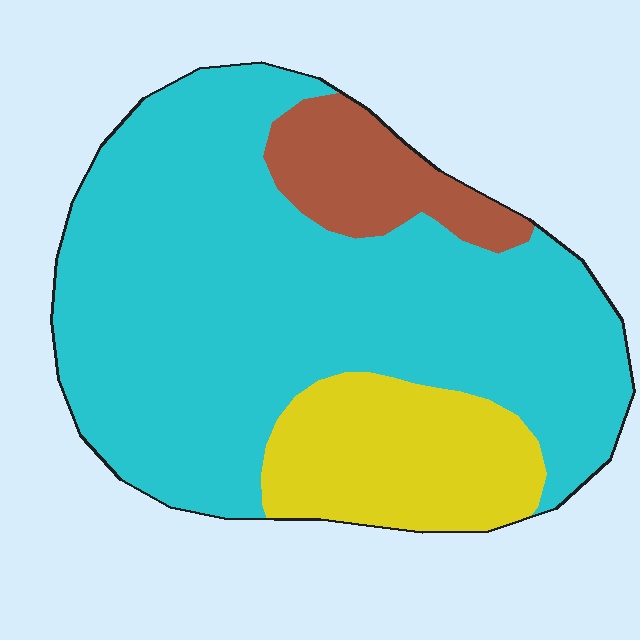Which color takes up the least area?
Brown, at roughly 10%.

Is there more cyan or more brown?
Cyan.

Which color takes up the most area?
Cyan, at roughly 70%.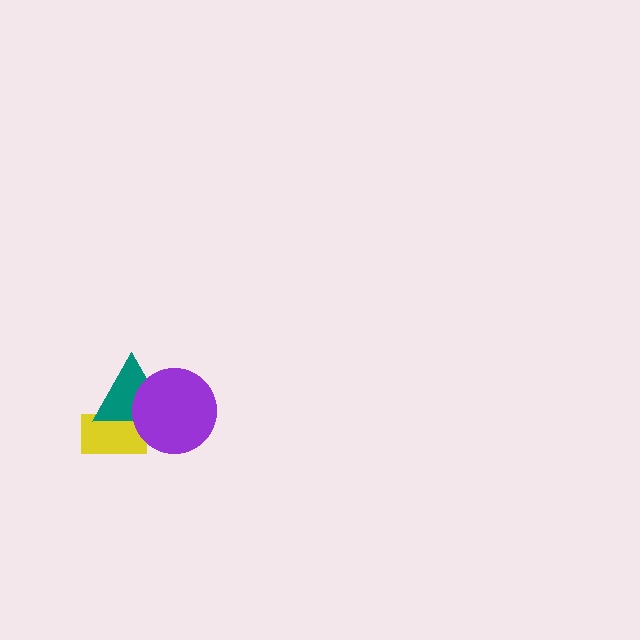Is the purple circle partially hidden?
No, no other shape covers it.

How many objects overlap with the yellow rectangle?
2 objects overlap with the yellow rectangle.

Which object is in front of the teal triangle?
The purple circle is in front of the teal triangle.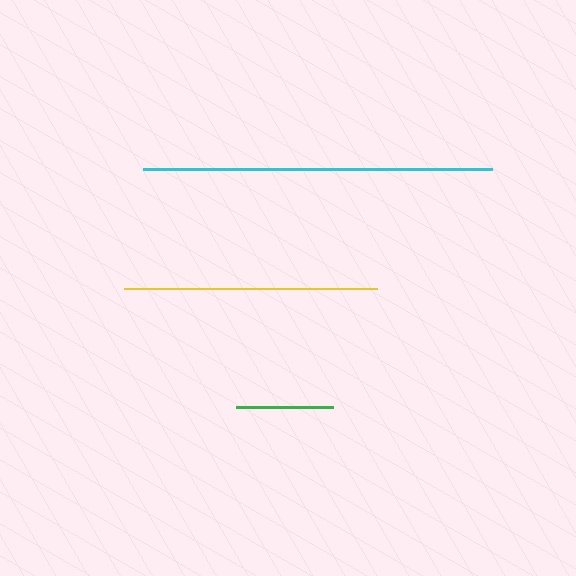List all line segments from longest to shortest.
From longest to shortest: cyan, yellow, green.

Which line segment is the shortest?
The green line is the shortest at approximately 97 pixels.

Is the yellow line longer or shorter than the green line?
The yellow line is longer than the green line.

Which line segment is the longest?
The cyan line is the longest at approximately 349 pixels.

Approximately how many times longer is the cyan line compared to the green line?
The cyan line is approximately 3.6 times the length of the green line.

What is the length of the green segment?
The green segment is approximately 97 pixels long.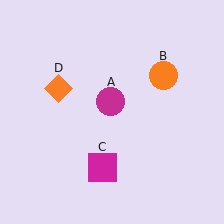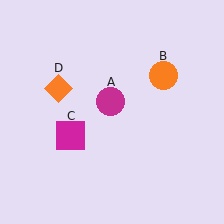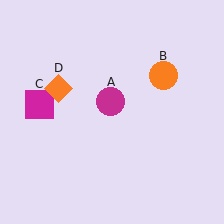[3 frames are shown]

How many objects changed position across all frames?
1 object changed position: magenta square (object C).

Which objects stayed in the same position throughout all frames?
Magenta circle (object A) and orange circle (object B) and orange diamond (object D) remained stationary.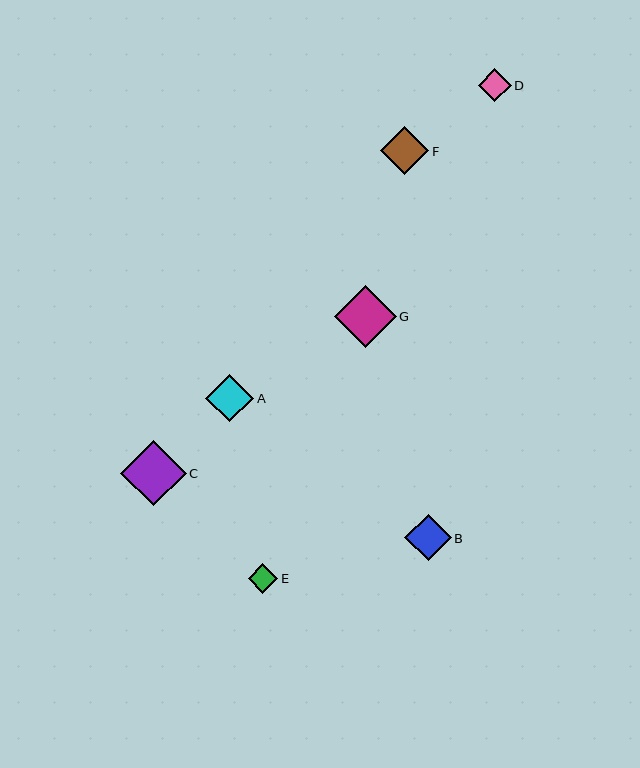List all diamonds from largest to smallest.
From largest to smallest: C, G, A, F, B, D, E.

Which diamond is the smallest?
Diamond E is the smallest with a size of approximately 30 pixels.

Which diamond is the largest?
Diamond C is the largest with a size of approximately 66 pixels.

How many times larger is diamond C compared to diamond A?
Diamond C is approximately 1.4 times the size of diamond A.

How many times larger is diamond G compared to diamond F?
Diamond G is approximately 1.3 times the size of diamond F.